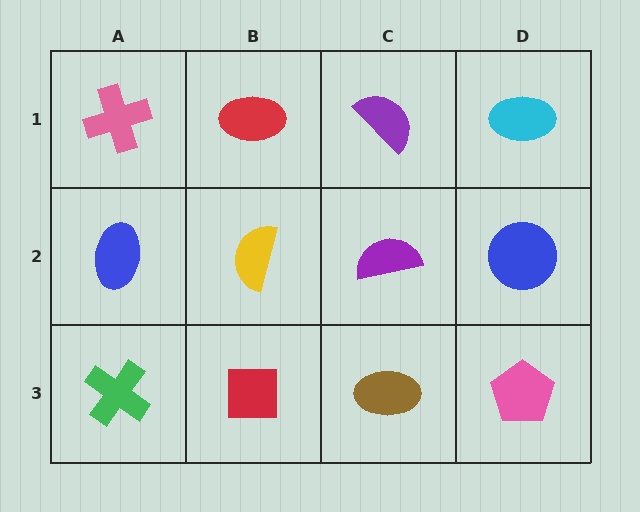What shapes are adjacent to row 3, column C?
A purple semicircle (row 2, column C), a red square (row 3, column B), a pink pentagon (row 3, column D).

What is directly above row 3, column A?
A blue ellipse.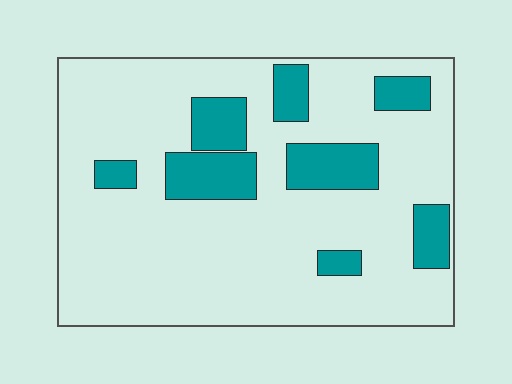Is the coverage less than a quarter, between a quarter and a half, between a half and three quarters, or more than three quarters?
Less than a quarter.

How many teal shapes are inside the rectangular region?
8.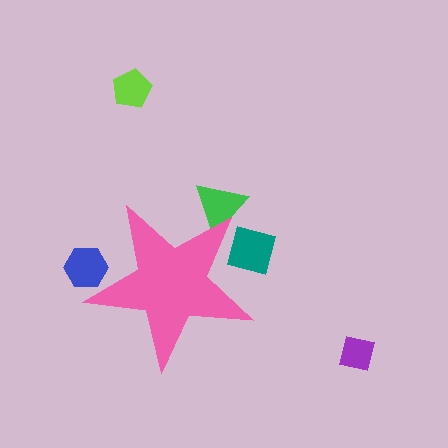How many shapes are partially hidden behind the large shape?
3 shapes are partially hidden.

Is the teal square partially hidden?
Yes, the teal square is partially hidden behind the pink star.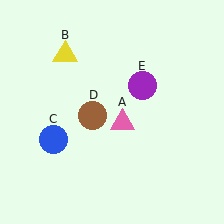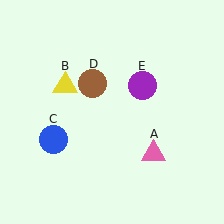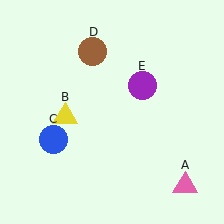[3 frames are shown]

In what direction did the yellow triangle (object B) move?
The yellow triangle (object B) moved down.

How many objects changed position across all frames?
3 objects changed position: pink triangle (object A), yellow triangle (object B), brown circle (object D).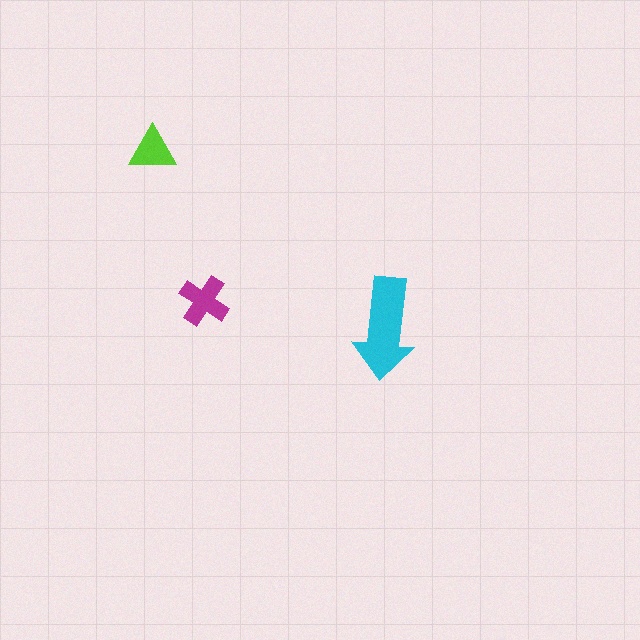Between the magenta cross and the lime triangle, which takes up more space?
The magenta cross.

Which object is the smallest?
The lime triangle.